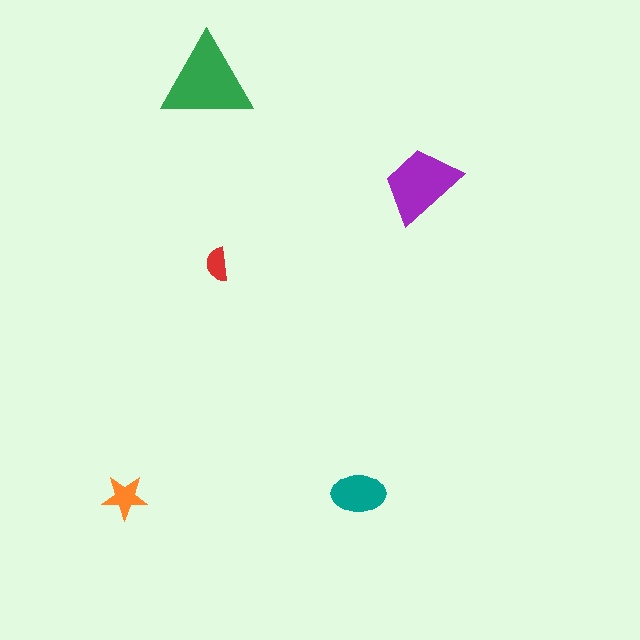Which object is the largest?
The green triangle.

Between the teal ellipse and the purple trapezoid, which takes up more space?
The purple trapezoid.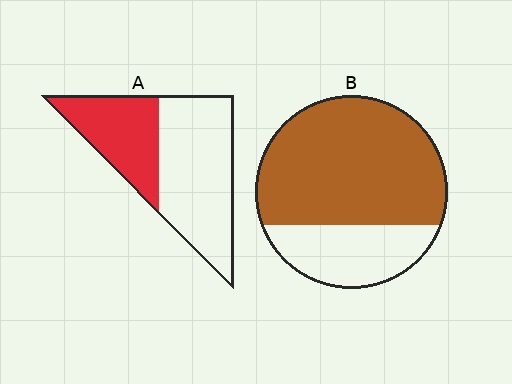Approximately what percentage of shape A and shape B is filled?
A is approximately 35% and B is approximately 70%.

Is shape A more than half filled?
No.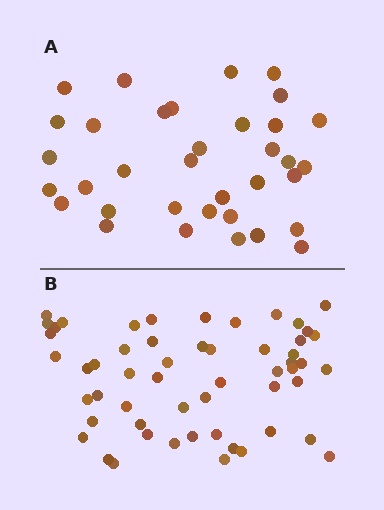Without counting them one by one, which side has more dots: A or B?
Region B (the bottom region) has more dots.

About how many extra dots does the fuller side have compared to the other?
Region B has approximately 20 more dots than region A.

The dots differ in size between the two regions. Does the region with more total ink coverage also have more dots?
No. Region A has more total ink coverage because its dots are larger, but region B actually contains more individual dots. Total area can be misleading — the number of items is what matters here.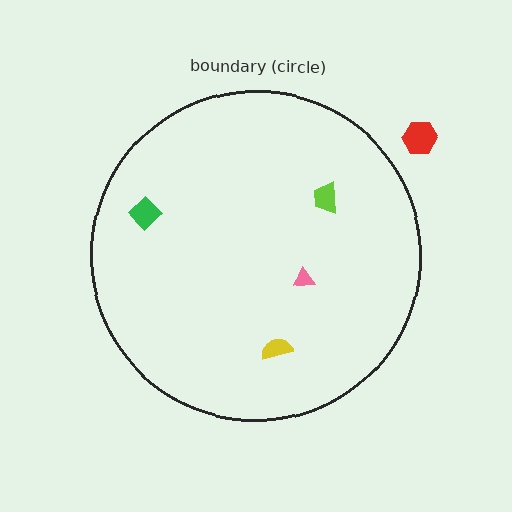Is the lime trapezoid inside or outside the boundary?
Inside.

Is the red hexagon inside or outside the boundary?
Outside.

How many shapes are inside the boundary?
4 inside, 1 outside.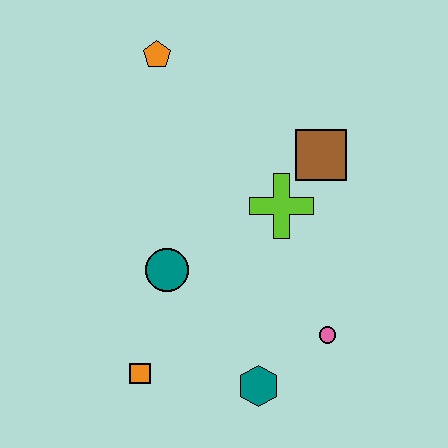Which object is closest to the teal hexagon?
The pink circle is closest to the teal hexagon.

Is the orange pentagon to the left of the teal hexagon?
Yes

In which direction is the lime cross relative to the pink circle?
The lime cross is above the pink circle.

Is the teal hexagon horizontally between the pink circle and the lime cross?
No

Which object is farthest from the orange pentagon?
The teal hexagon is farthest from the orange pentagon.